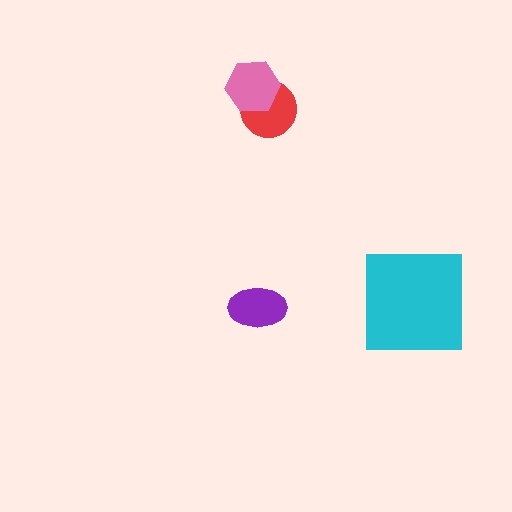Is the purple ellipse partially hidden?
No, no other shape covers it.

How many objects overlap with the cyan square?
0 objects overlap with the cyan square.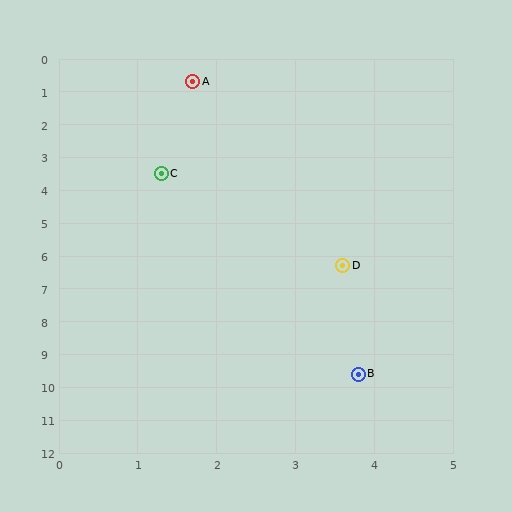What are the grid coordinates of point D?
Point D is at approximately (3.6, 6.3).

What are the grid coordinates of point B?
Point B is at approximately (3.8, 9.6).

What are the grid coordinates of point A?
Point A is at approximately (1.7, 0.7).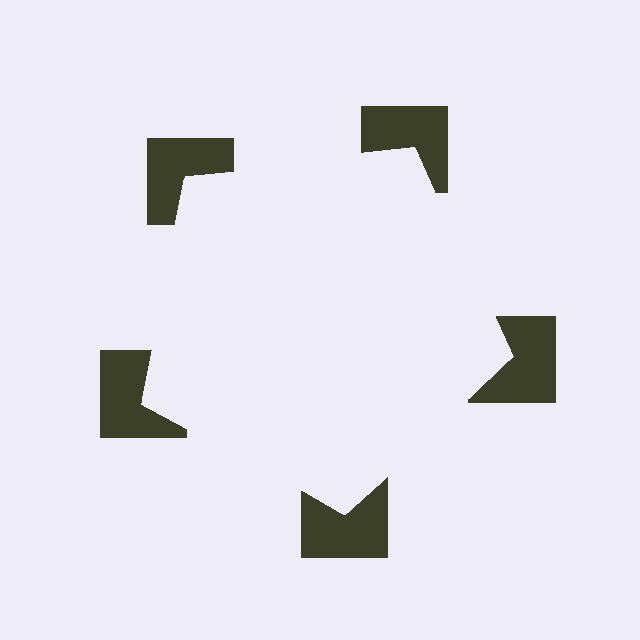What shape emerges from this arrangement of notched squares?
An illusory pentagon — its edges are inferred from the aligned wedge cuts in the notched squares, not physically drawn.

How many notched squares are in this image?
There are 5 — one at each vertex of the illusory pentagon.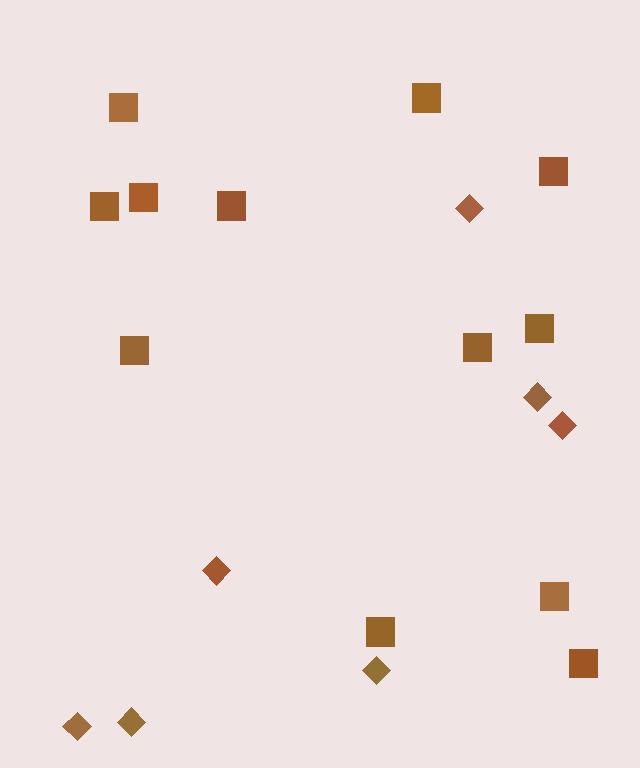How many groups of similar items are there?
There are 2 groups: one group of squares (12) and one group of diamonds (7).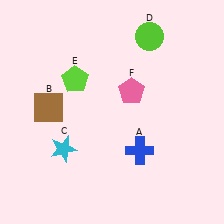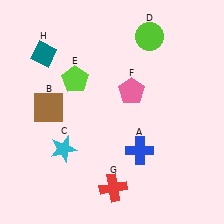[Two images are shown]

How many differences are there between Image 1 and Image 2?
There are 2 differences between the two images.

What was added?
A red cross (G), a teal diamond (H) were added in Image 2.